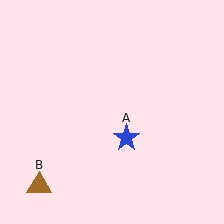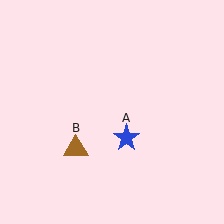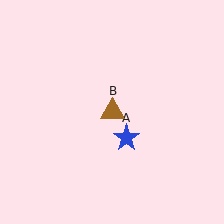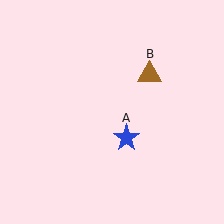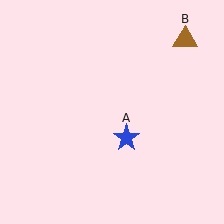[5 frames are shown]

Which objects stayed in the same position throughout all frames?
Blue star (object A) remained stationary.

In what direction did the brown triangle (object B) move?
The brown triangle (object B) moved up and to the right.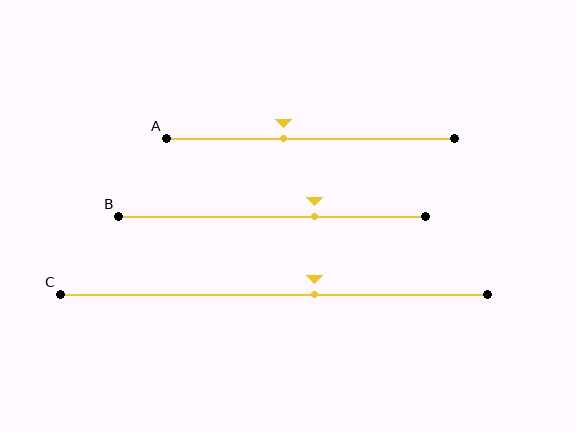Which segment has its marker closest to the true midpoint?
Segment A has its marker closest to the true midpoint.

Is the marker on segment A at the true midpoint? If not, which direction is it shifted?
No, the marker on segment A is shifted to the left by about 9% of the segment length.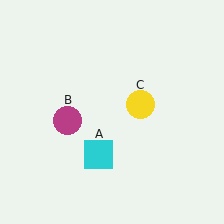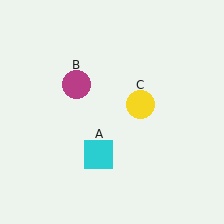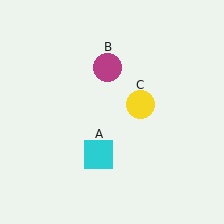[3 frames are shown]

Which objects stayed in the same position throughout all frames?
Cyan square (object A) and yellow circle (object C) remained stationary.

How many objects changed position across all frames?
1 object changed position: magenta circle (object B).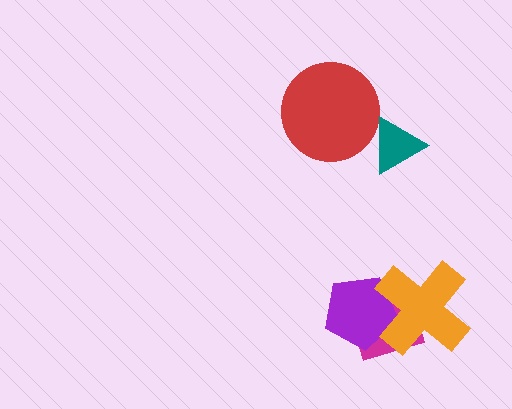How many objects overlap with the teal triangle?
1 object overlaps with the teal triangle.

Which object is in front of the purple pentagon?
The orange cross is in front of the purple pentagon.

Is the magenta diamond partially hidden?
Yes, it is partially covered by another shape.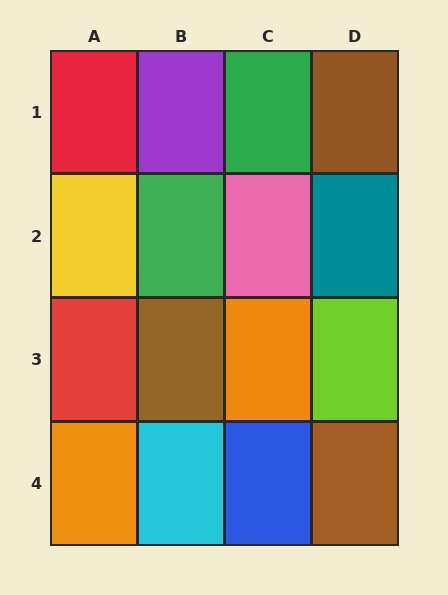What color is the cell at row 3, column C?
Orange.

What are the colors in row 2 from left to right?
Yellow, green, pink, teal.